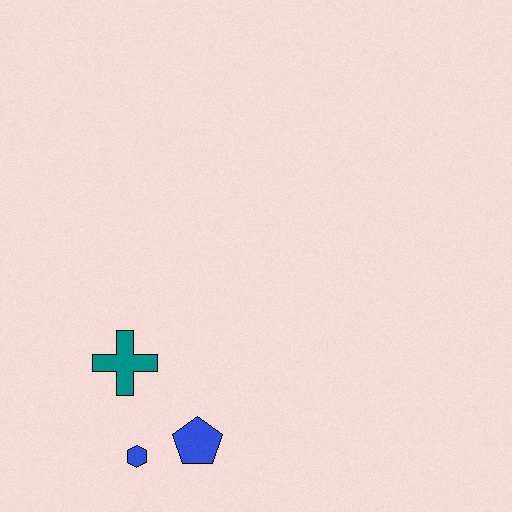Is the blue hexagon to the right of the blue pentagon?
No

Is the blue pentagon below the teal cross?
Yes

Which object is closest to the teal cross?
The blue hexagon is closest to the teal cross.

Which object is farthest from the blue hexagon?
The teal cross is farthest from the blue hexagon.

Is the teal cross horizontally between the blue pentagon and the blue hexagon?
No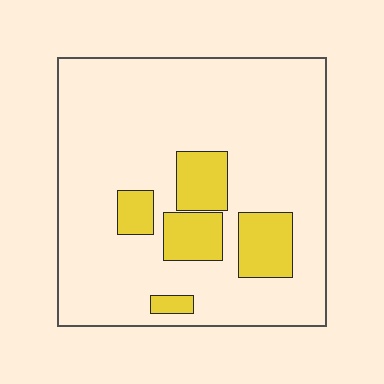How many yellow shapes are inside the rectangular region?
5.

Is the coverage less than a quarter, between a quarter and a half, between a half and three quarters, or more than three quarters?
Less than a quarter.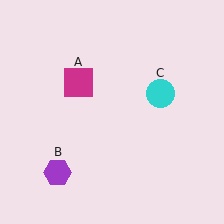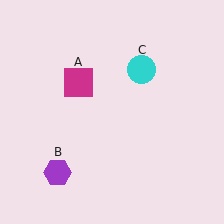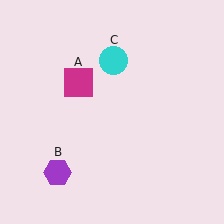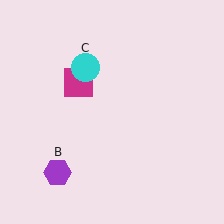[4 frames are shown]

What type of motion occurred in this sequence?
The cyan circle (object C) rotated counterclockwise around the center of the scene.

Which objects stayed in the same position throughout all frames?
Magenta square (object A) and purple hexagon (object B) remained stationary.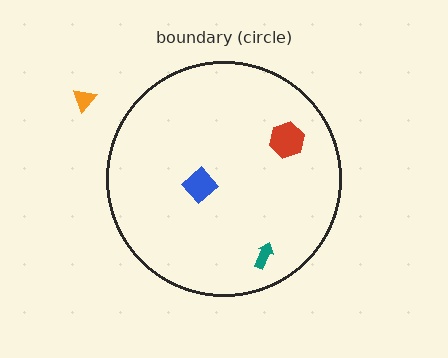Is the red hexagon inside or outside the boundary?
Inside.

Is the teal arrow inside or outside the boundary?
Inside.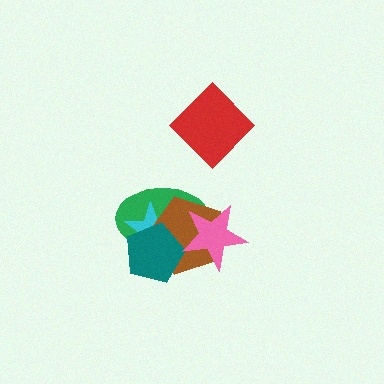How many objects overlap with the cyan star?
3 objects overlap with the cyan star.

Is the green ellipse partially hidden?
Yes, it is partially covered by another shape.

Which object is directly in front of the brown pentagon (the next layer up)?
The teal pentagon is directly in front of the brown pentagon.